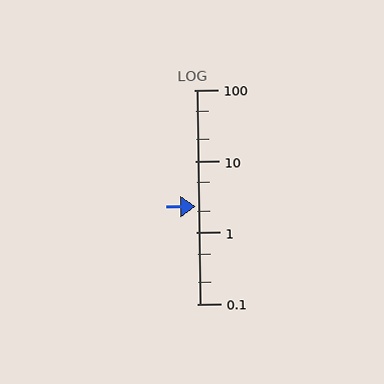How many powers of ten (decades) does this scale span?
The scale spans 3 decades, from 0.1 to 100.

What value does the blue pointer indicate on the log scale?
The pointer indicates approximately 2.3.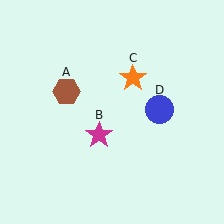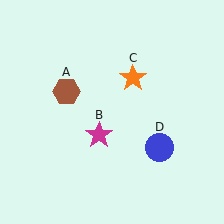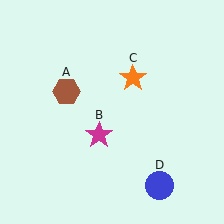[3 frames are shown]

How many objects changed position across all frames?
1 object changed position: blue circle (object D).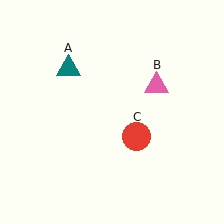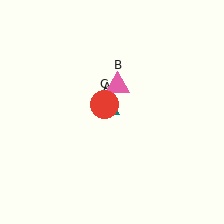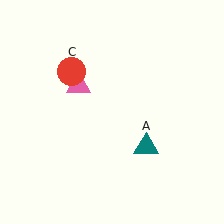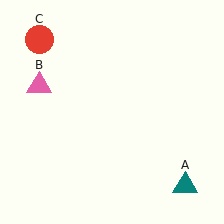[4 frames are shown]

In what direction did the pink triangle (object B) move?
The pink triangle (object B) moved left.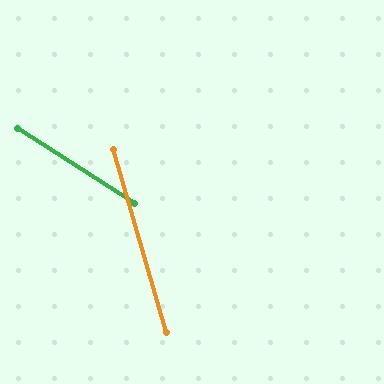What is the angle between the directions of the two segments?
Approximately 41 degrees.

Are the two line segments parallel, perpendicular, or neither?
Neither parallel nor perpendicular — they differ by about 41°.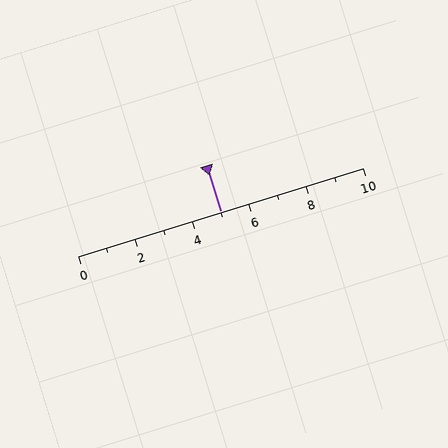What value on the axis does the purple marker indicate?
The marker indicates approximately 5.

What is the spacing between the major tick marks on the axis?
The major ticks are spaced 2 apart.